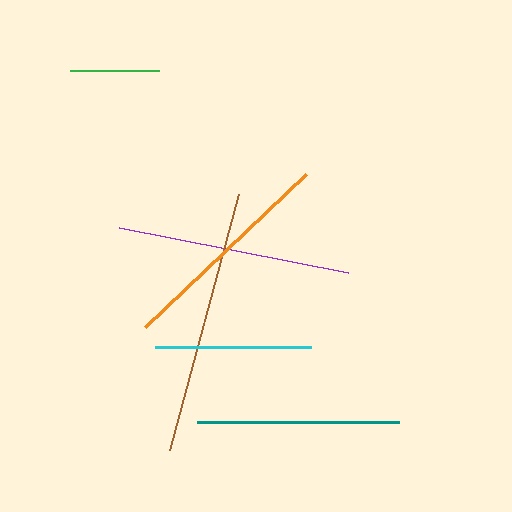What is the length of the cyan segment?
The cyan segment is approximately 156 pixels long.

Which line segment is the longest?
The brown line is the longest at approximately 265 pixels.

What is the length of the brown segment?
The brown segment is approximately 265 pixels long.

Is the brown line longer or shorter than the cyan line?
The brown line is longer than the cyan line.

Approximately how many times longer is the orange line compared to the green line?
The orange line is approximately 2.5 times the length of the green line.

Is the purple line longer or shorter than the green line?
The purple line is longer than the green line.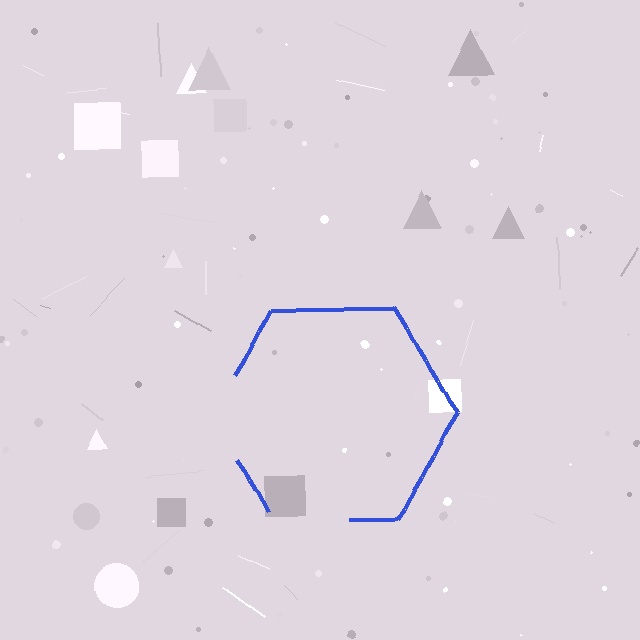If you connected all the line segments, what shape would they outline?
They would outline a hexagon.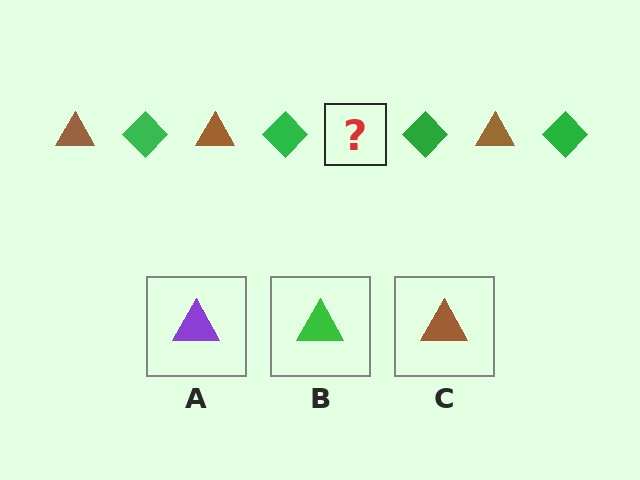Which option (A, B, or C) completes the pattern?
C.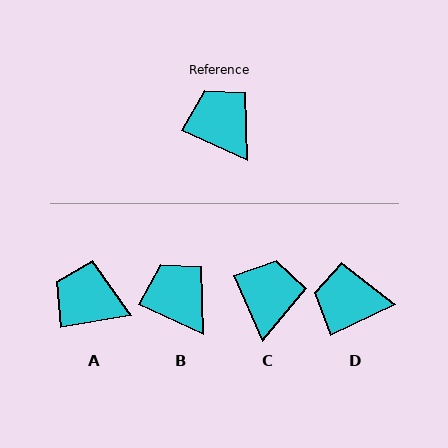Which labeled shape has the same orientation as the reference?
B.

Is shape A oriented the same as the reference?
No, it is off by about 34 degrees.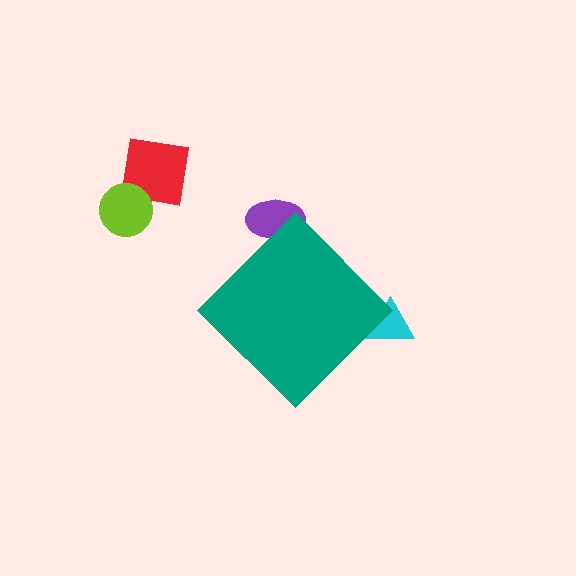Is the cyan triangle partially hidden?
Yes, the cyan triangle is partially hidden behind the teal diamond.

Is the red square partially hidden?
No, the red square is fully visible.